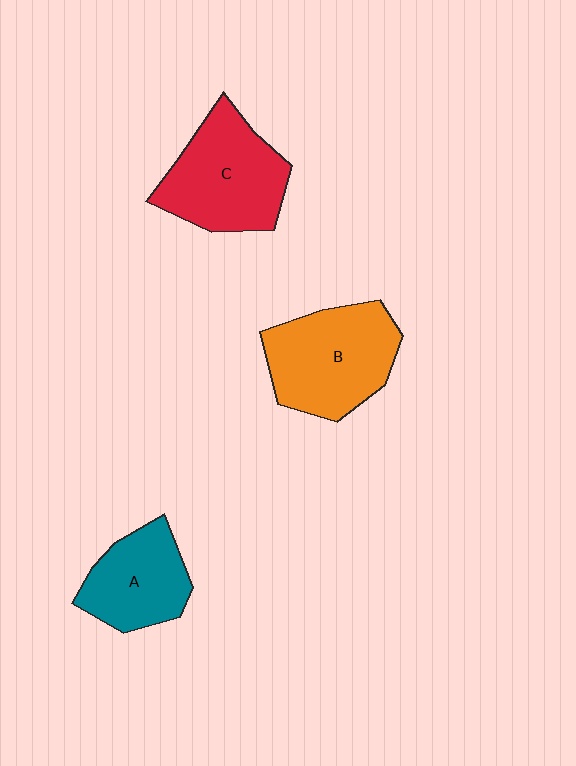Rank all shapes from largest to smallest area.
From largest to smallest: B (orange), C (red), A (teal).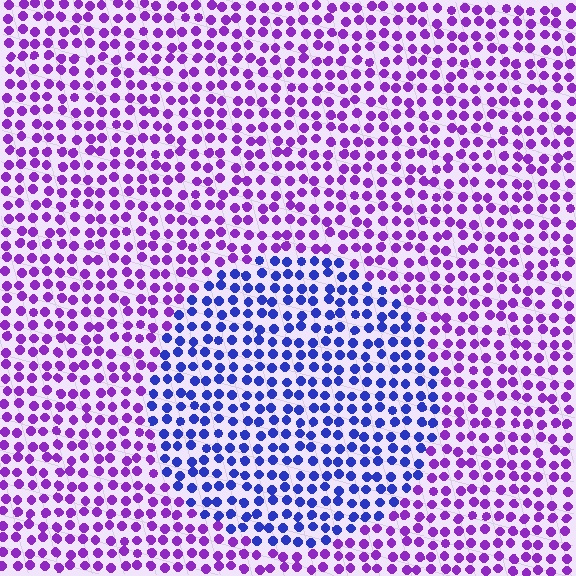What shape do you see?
I see a circle.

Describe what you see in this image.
The image is filled with small purple elements in a uniform arrangement. A circle-shaped region is visible where the elements are tinted to a slightly different hue, forming a subtle color boundary.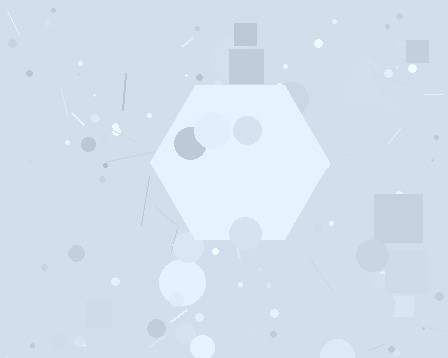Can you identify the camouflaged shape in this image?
The camouflaged shape is a hexagon.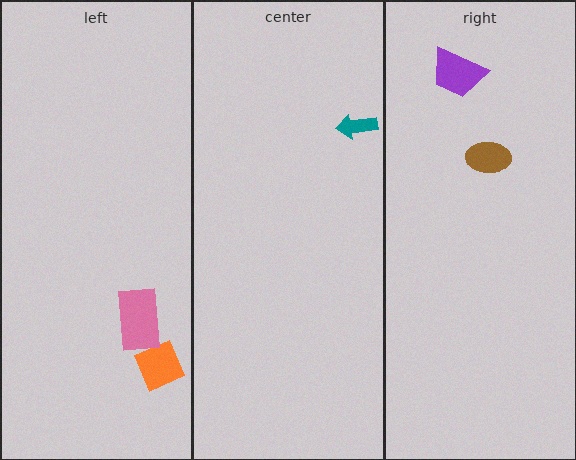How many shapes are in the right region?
2.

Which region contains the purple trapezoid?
The right region.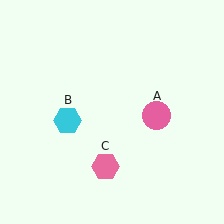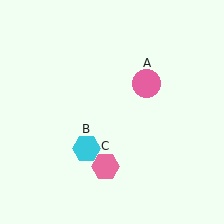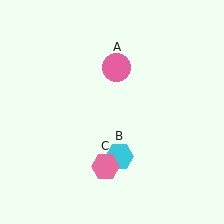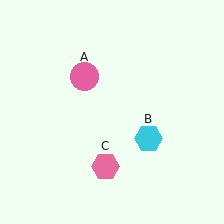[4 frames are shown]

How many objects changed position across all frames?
2 objects changed position: pink circle (object A), cyan hexagon (object B).